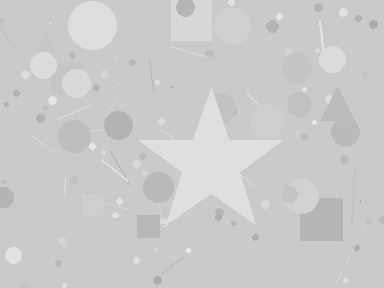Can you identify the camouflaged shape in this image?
The camouflaged shape is a star.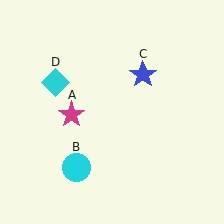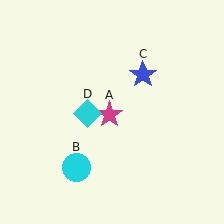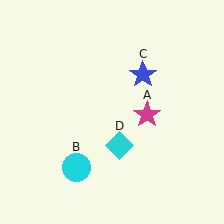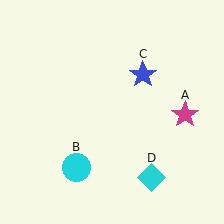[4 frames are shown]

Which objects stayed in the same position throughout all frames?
Cyan circle (object B) and blue star (object C) remained stationary.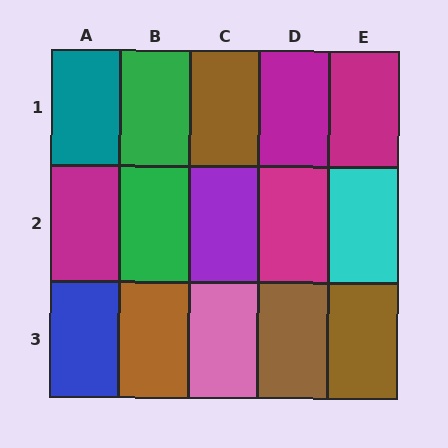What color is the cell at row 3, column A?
Blue.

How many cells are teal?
1 cell is teal.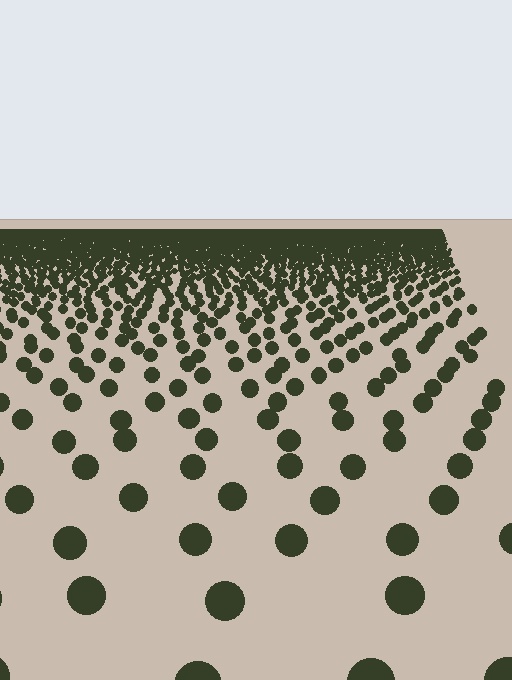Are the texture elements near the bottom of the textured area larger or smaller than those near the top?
Larger. Near the bottom, elements are closer to the viewer and appear at a bigger on-screen size.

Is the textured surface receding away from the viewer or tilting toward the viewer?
The surface is receding away from the viewer. Texture elements get smaller and denser toward the top.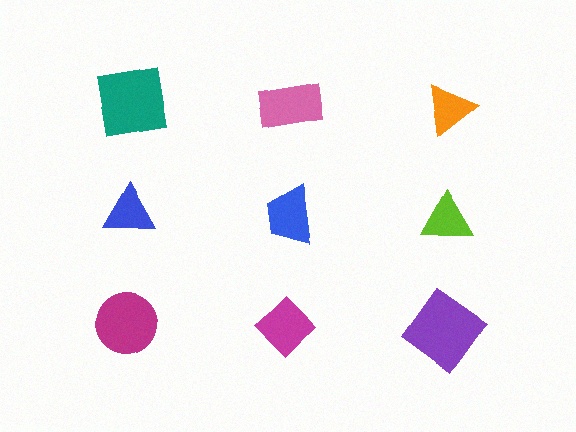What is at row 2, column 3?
A lime triangle.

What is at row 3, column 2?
A magenta diamond.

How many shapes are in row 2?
3 shapes.